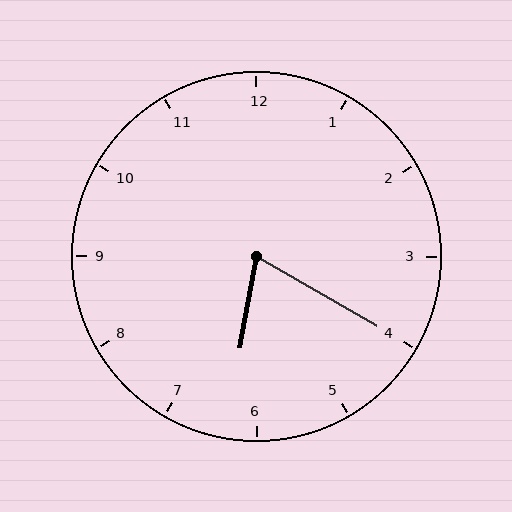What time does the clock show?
6:20.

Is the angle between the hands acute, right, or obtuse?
It is acute.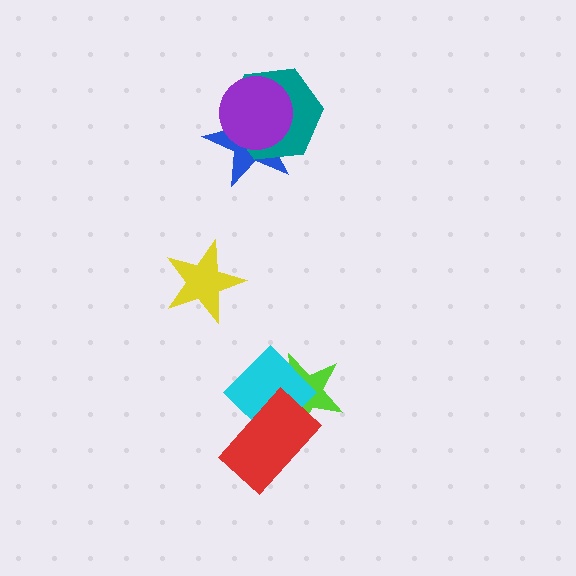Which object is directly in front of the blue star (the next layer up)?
The teal hexagon is directly in front of the blue star.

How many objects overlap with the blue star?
2 objects overlap with the blue star.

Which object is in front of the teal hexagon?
The purple circle is in front of the teal hexagon.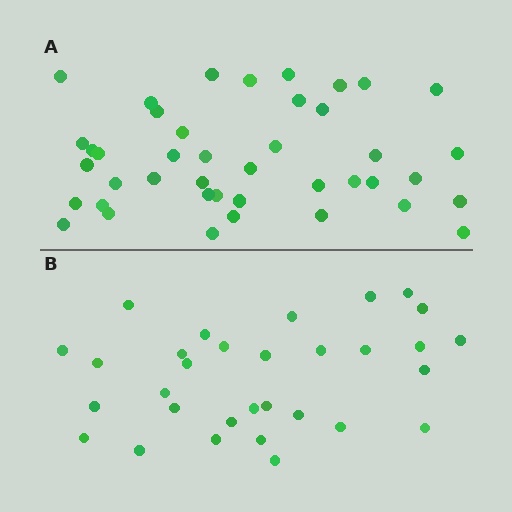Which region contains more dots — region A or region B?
Region A (the top region) has more dots.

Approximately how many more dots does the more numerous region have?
Region A has roughly 12 or so more dots than region B.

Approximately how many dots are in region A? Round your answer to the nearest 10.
About 40 dots. (The exact count is 42, which rounds to 40.)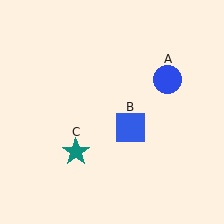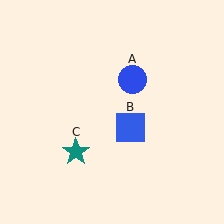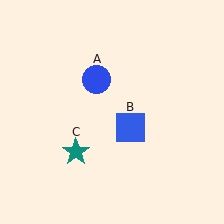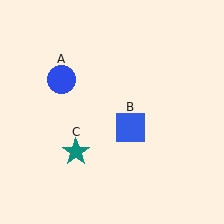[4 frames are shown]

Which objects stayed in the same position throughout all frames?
Blue square (object B) and teal star (object C) remained stationary.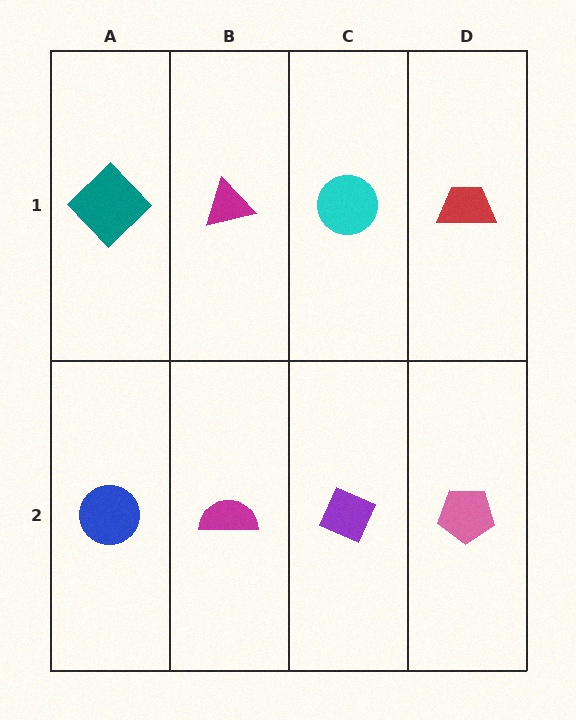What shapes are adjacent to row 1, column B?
A magenta semicircle (row 2, column B), a teal diamond (row 1, column A), a cyan circle (row 1, column C).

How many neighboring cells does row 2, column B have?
3.